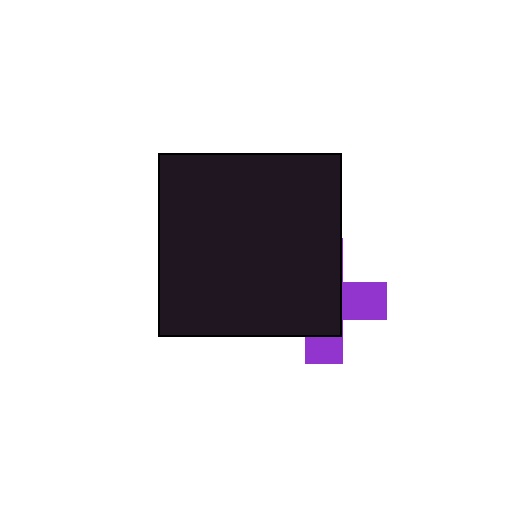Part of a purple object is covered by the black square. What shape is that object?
It is a cross.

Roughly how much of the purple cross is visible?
A small part of it is visible (roughly 35%).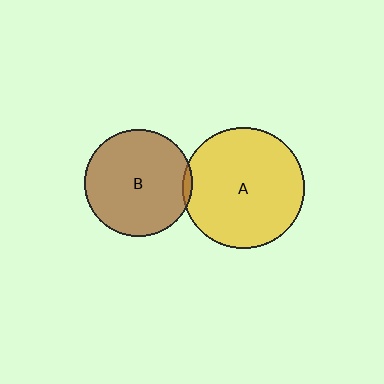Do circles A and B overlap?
Yes.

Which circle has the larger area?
Circle A (yellow).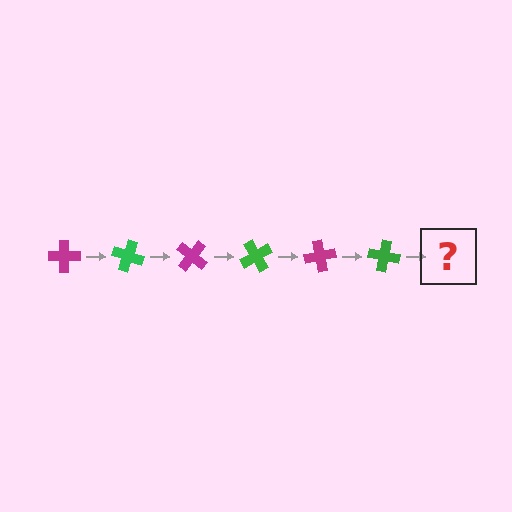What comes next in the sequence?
The next element should be a magenta cross, rotated 120 degrees from the start.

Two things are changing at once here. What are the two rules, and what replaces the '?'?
The two rules are that it rotates 20 degrees each step and the color cycles through magenta and green. The '?' should be a magenta cross, rotated 120 degrees from the start.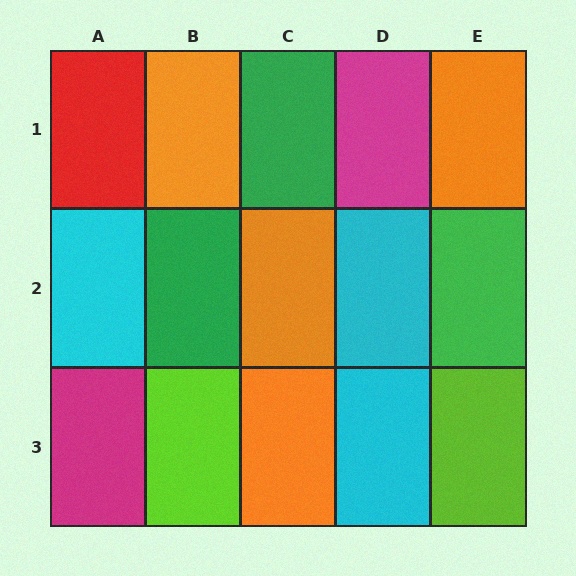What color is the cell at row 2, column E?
Green.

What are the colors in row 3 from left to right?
Magenta, lime, orange, cyan, lime.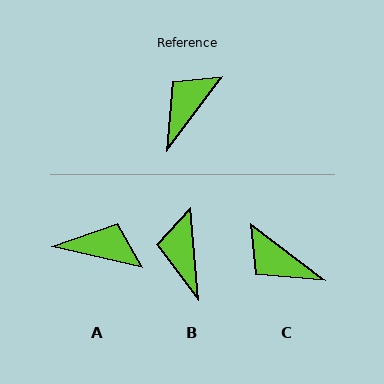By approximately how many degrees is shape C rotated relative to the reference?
Approximately 90 degrees counter-clockwise.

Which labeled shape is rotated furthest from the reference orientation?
C, about 90 degrees away.